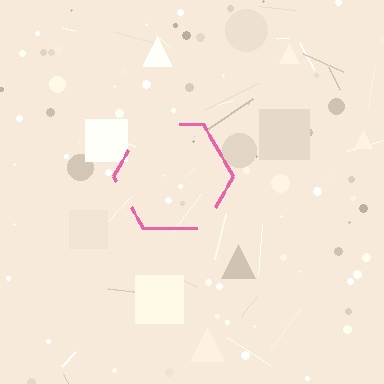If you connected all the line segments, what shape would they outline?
They would outline a hexagon.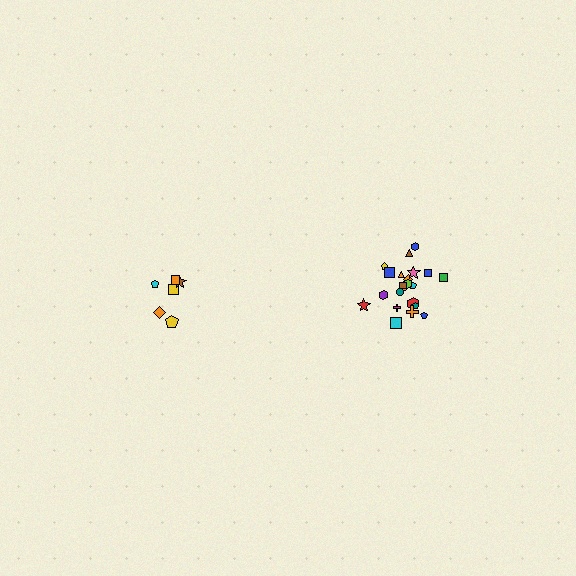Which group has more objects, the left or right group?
The right group.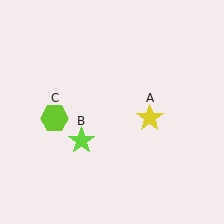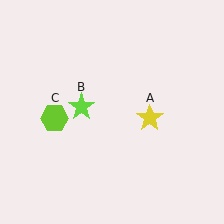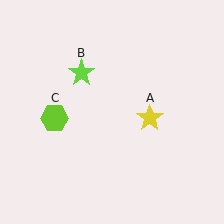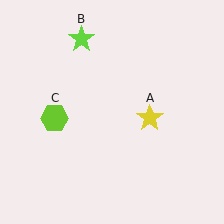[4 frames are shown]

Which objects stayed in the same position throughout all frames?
Yellow star (object A) and lime hexagon (object C) remained stationary.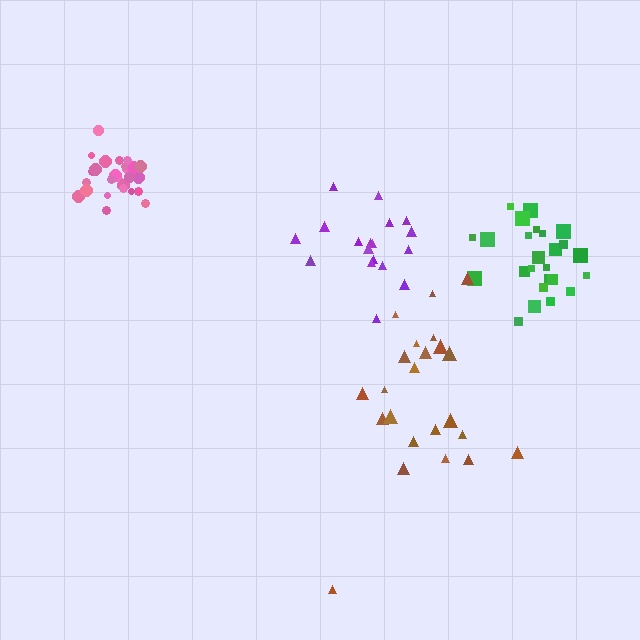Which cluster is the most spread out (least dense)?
Brown.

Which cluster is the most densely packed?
Pink.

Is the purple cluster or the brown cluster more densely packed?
Purple.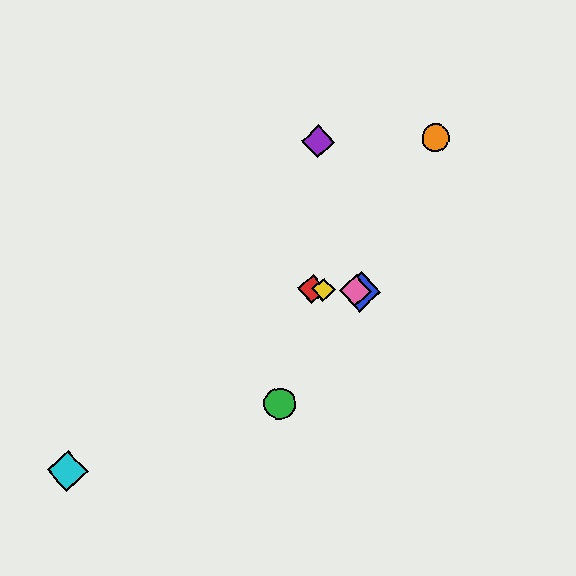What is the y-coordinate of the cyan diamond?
The cyan diamond is at y≈471.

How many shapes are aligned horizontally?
4 shapes (the red diamond, the blue diamond, the yellow diamond, the pink diamond) are aligned horizontally.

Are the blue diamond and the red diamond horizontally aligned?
Yes, both are at y≈292.